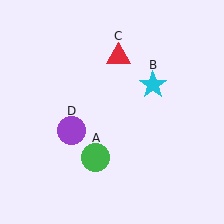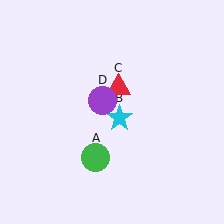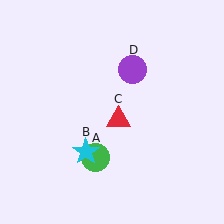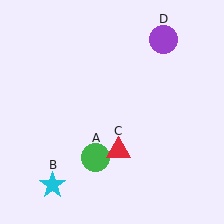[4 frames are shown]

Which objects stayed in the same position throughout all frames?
Green circle (object A) remained stationary.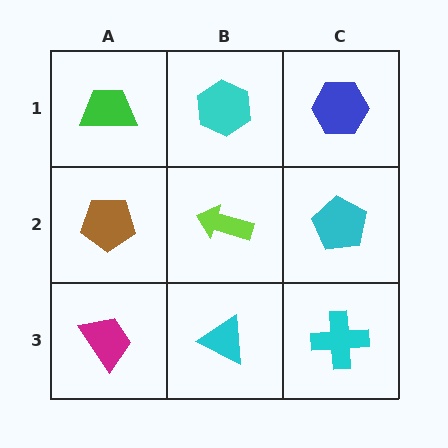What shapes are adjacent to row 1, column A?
A brown pentagon (row 2, column A), a cyan hexagon (row 1, column B).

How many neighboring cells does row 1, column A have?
2.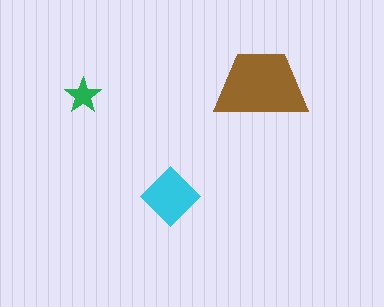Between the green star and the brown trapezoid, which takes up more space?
The brown trapezoid.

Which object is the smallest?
The green star.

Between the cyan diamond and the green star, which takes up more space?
The cyan diamond.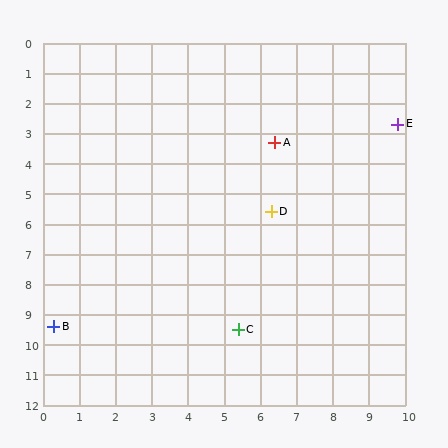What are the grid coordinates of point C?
Point C is at approximately (5.4, 9.5).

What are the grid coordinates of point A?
Point A is at approximately (6.4, 3.3).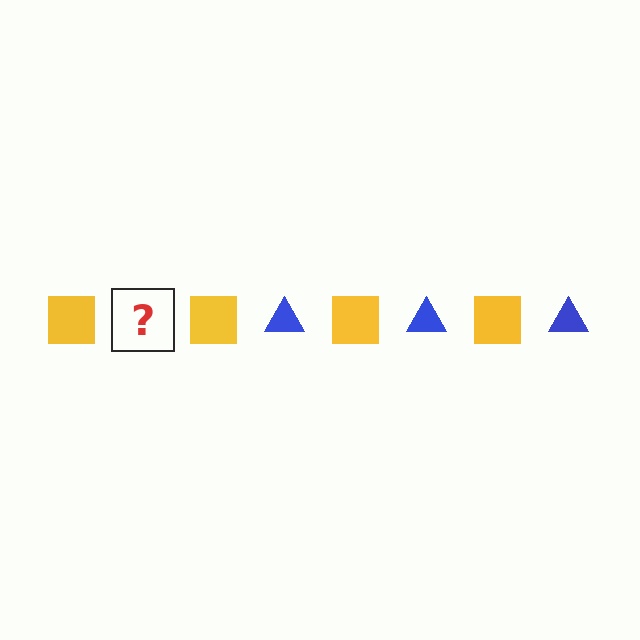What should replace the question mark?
The question mark should be replaced with a blue triangle.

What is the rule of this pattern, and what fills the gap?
The rule is that the pattern alternates between yellow square and blue triangle. The gap should be filled with a blue triangle.